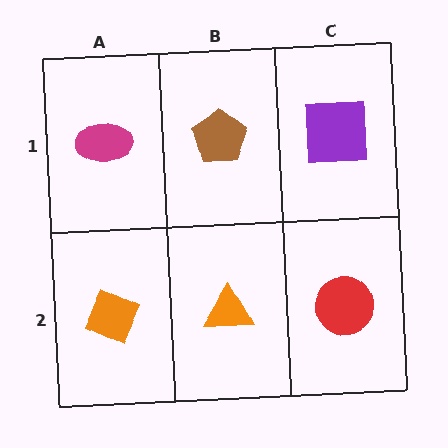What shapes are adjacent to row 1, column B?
An orange triangle (row 2, column B), a magenta ellipse (row 1, column A), a purple square (row 1, column C).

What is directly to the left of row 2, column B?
An orange diamond.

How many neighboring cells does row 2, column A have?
2.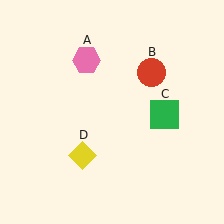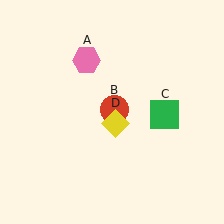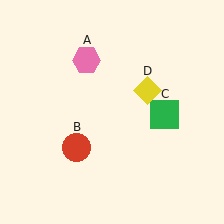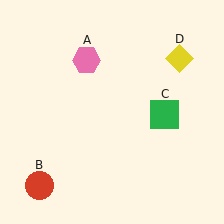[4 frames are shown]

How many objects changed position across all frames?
2 objects changed position: red circle (object B), yellow diamond (object D).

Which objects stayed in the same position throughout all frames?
Pink hexagon (object A) and green square (object C) remained stationary.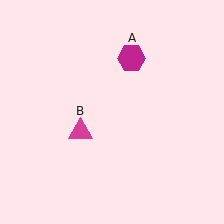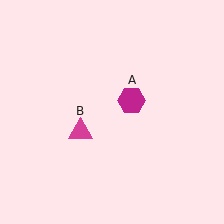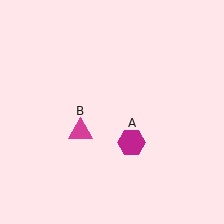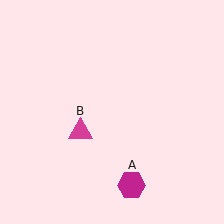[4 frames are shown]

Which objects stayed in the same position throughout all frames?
Magenta triangle (object B) remained stationary.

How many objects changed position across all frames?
1 object changed position: magenta hexagon (object A).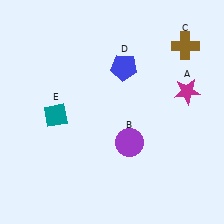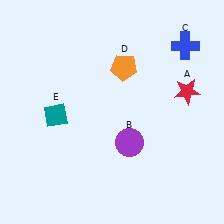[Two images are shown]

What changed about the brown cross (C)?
In Image 1, C is brown. In Image 2, it changed to blue.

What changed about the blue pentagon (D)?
In Image 1, D is blue. In Image 2, it changed to orange.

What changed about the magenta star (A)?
In Image 1, A is magenta. In Image 2, it changed to red.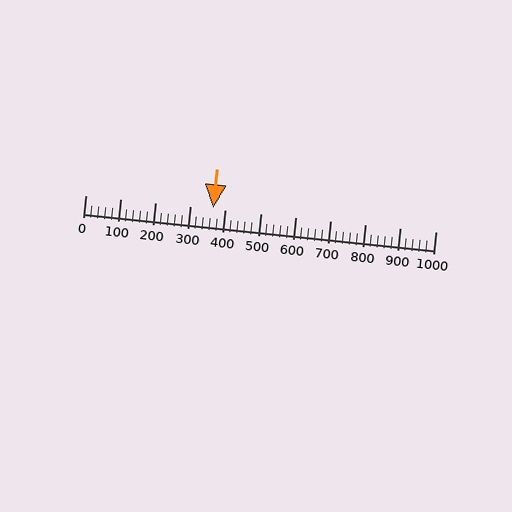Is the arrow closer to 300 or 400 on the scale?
The arrow is closer to 400.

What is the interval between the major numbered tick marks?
The major tick marks are spaced 100 units apart.